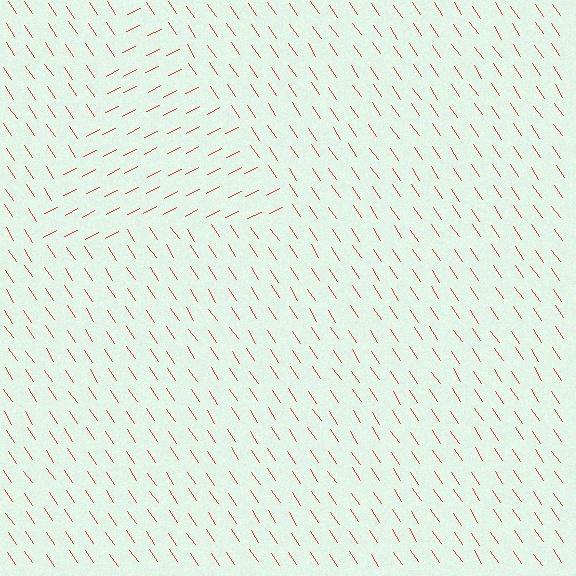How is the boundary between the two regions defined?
The boundary is defined purely by a change in line orientation (approximately 83 degrees difference). All lines are the same color and thickness.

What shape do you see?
I see a triangle.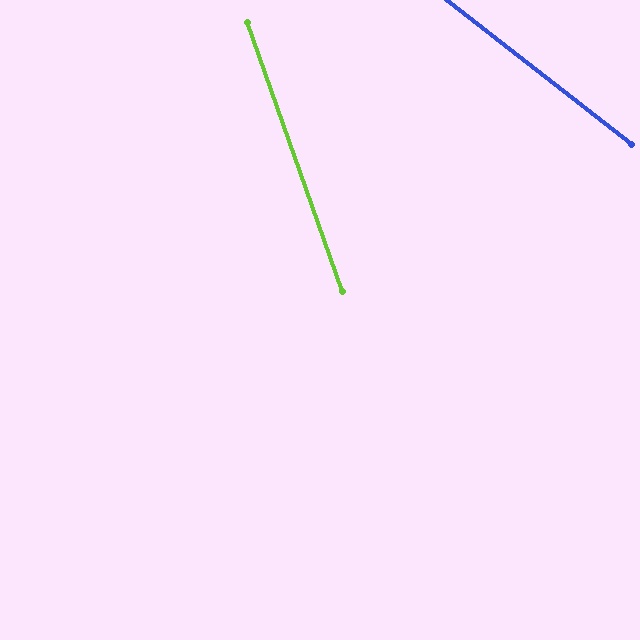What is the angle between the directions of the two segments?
Approximately 32 degrees.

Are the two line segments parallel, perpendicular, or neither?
Neither parallel nor perpendicular — they differ by about 32°.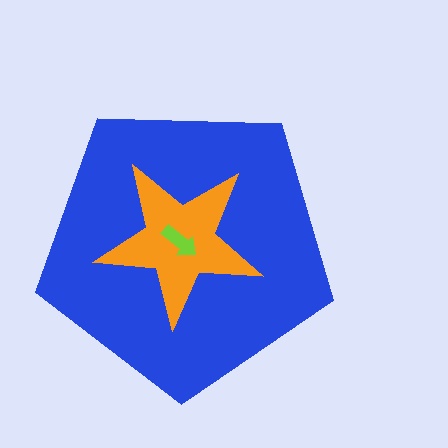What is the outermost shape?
The blue pentagon.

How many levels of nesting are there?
3.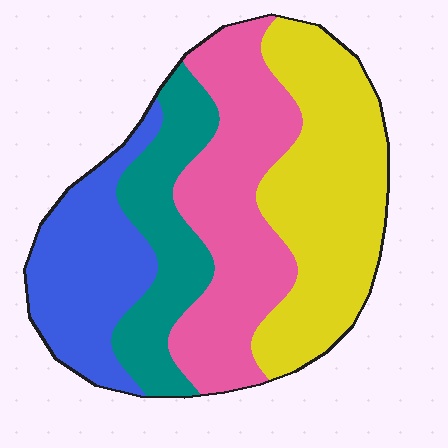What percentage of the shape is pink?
Pink takes up about one third (1/3) of the shape.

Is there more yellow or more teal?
Yellow.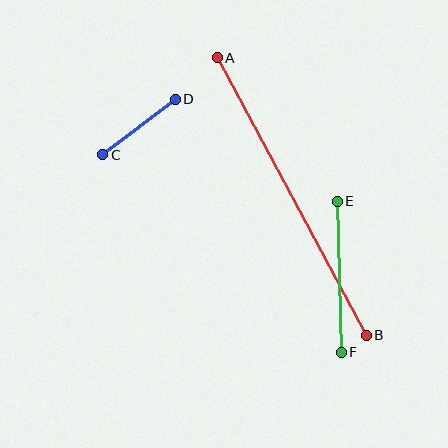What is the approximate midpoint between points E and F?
The midpoint is at approximately (339, 277) pixels.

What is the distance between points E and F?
The distance is approximately 151 pixels.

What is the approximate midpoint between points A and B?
The midpoint is at approximately (292, 196) pixels.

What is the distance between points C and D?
The distance is approximately 92 pixels.